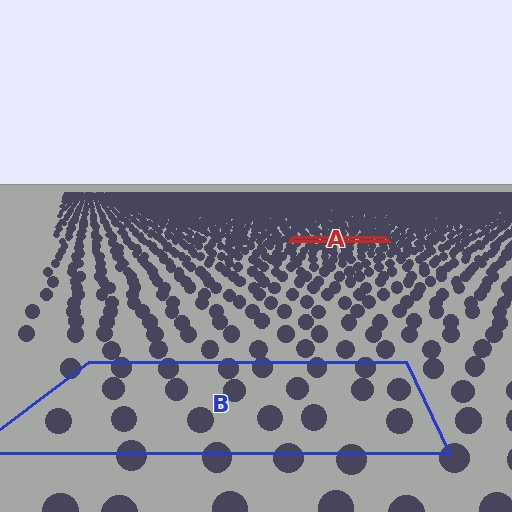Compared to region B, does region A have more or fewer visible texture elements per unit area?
Region A has more texture elements per unit area — they are packed more densely because it is farther away.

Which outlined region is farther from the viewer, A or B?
Region A is farther from the viewer — the texture elements inside it appear smaller and more densely packed.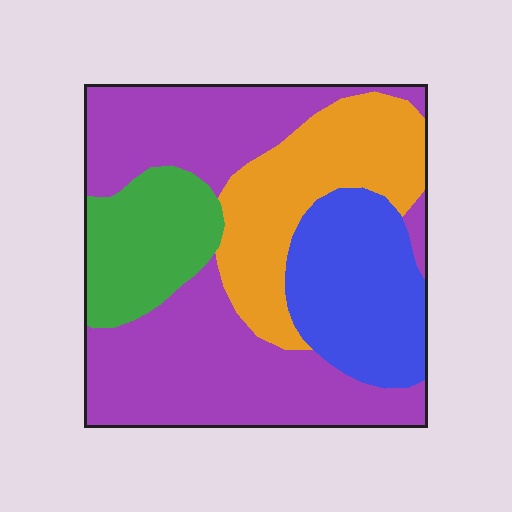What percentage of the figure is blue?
Blue covers roughly 20% of the figure.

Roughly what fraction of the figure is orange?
Orange covers 21% of the figure.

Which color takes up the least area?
Green, at roughly 15%.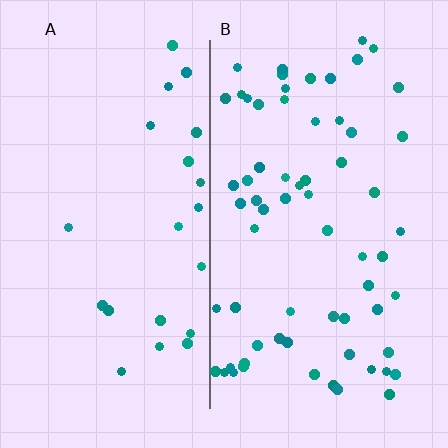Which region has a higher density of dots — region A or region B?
B (the right).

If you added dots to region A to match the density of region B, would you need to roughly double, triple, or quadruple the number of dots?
Approximately triple.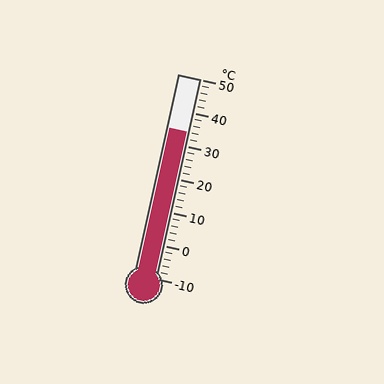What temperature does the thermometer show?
The thermometer shows approximately 34°C.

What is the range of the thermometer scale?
The thermometer scale ranges from -10°C to 50°C.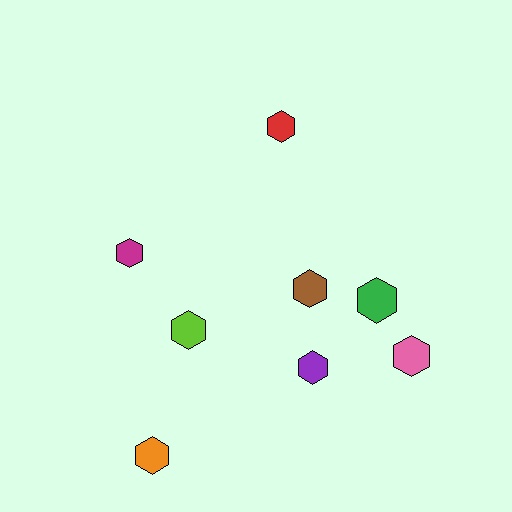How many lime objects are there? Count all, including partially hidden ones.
There is 1 lime object.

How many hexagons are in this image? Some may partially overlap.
There are 8 hexagons.